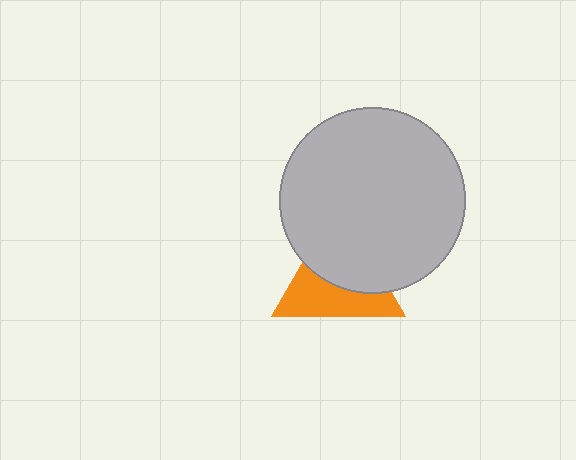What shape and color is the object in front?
The object in front is a light gray circle.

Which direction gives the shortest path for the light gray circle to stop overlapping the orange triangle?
Moving up gives the shortest separation.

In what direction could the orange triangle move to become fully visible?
The orange triangle could move down. That would shift it out from behind the light gray circle entirely.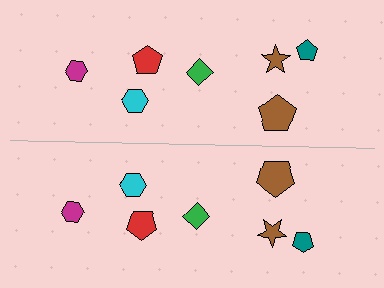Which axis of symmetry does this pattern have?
The pattern has a horizontal axis of symmetry running through the center of the image.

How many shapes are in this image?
There are 14 shapes in this image.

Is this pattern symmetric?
Yes, this pattern has bilateral (reflection) symmetry.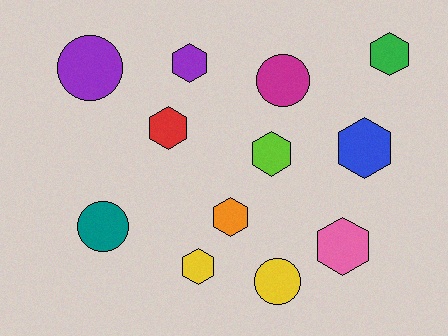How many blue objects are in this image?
There is 1 blue object.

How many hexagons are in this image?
There are 8 hexagons.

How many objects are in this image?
There are 12 objects.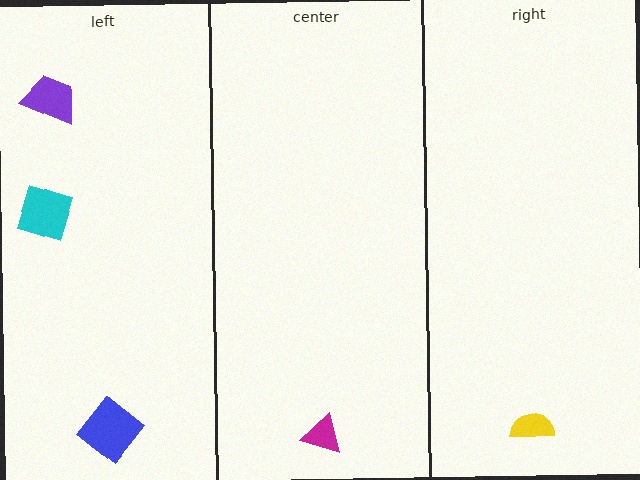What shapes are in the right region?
The yellow semicircle.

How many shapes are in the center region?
1.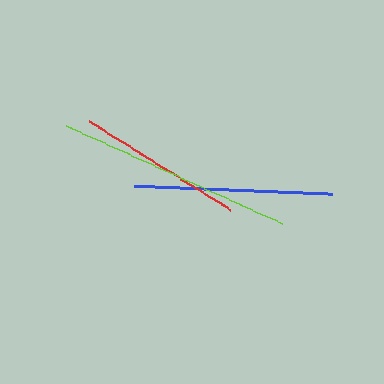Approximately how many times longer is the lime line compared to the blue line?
The lime line is approximately 1.2 times the length of the blue line.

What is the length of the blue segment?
The blue segment is approximately 198 pixels long.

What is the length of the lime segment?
The lime segment is approximately 237 pixels long.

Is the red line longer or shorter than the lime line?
The lime line is longer than the red line.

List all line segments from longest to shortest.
From longest to shortest: lime, blue, red.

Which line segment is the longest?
The lime line is the longest at approximately 237 pixels.